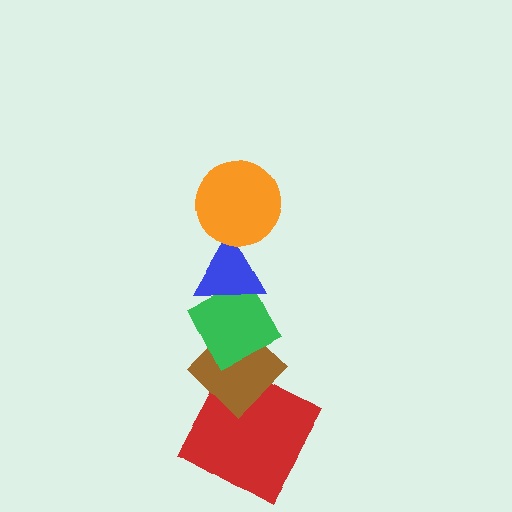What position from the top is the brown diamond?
The brown diamond is 4th from the top.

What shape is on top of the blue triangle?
The orange circle is on top of the blue triangle.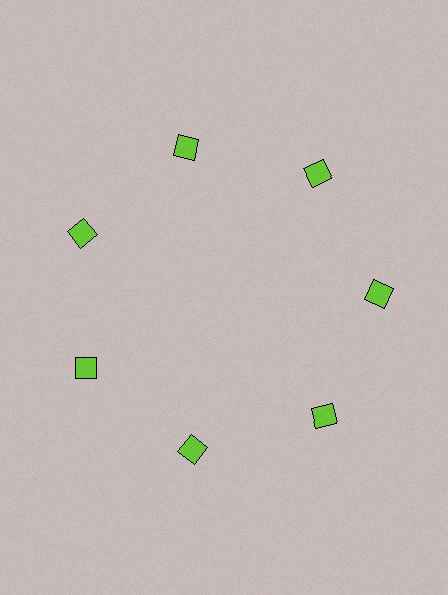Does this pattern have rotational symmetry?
Yes, this pattern has 7-fold rotational symmetry. It looks the same after rotating 51 degrees around the center.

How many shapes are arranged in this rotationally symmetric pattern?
There are 7 shapes, arranged in 7 groups of 1.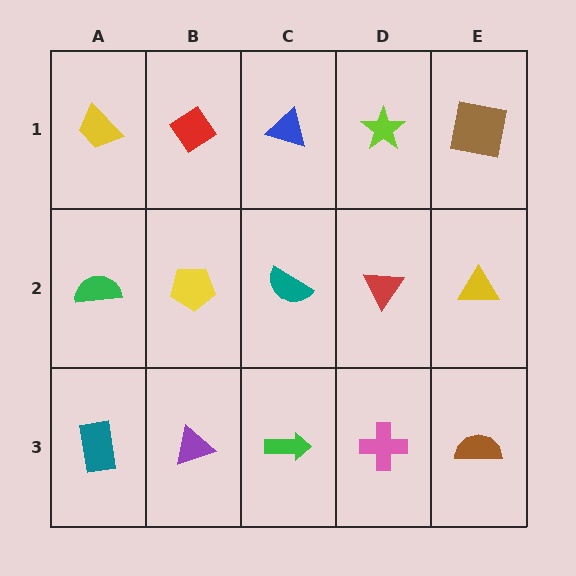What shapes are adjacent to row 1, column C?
A teal semicircle (row 2, column C), a red diamond (row 1, column B), a lime star (row 1, column D).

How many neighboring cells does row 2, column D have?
4.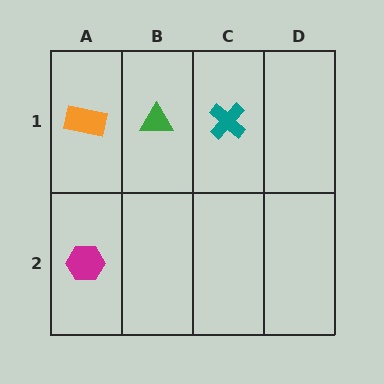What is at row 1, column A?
An orange rectangle.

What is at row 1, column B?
A green triangle.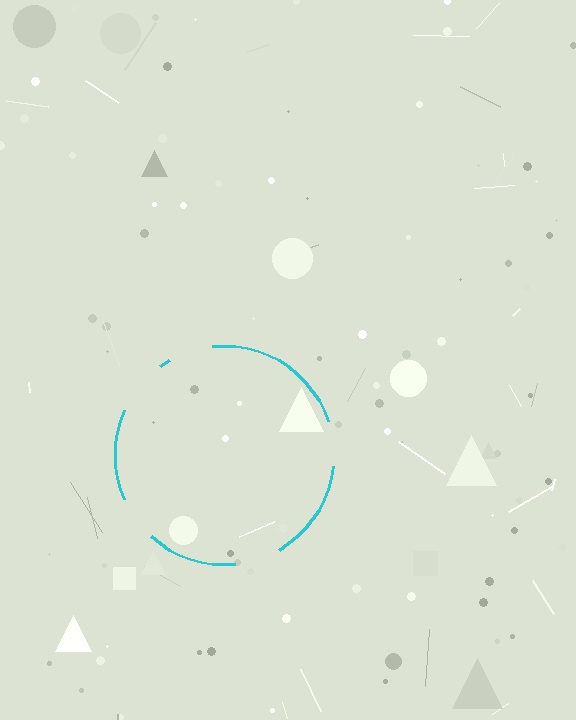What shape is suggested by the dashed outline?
The dashed outline suggests a circle.